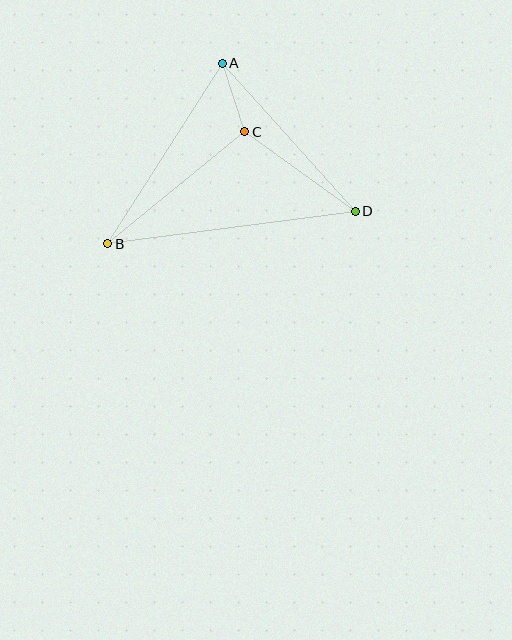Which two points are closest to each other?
Points A and C are closest to each other.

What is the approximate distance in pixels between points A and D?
The distance between A and D is approximately 199 pixels.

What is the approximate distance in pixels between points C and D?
The distance between C and D is approximately 136 pixels.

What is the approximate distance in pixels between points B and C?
The distance between B and C is approximately 177 pixels.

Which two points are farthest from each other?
Points B and D are farthest from each other.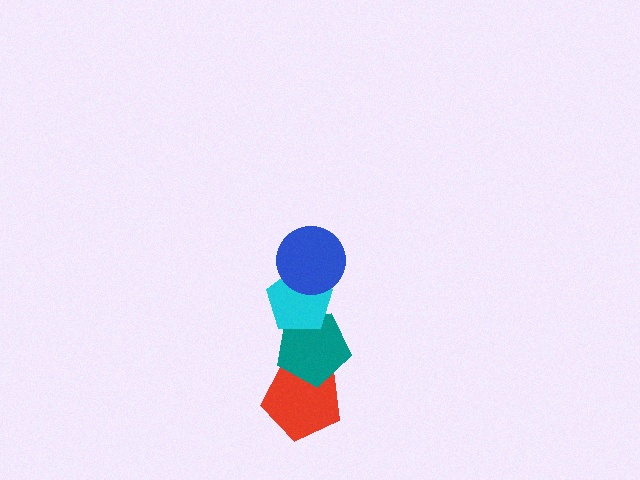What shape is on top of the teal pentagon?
The cyan pentagon is on top of the teal pentagon.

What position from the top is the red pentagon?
The red pentagon is 4th from the top.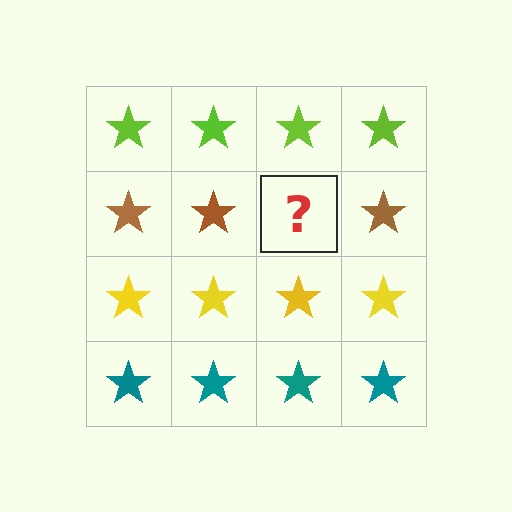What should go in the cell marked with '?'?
The missing cell should contain a brown star.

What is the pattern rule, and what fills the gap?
The rule is that each row has a consistent color. The gap should be filled with a brown star.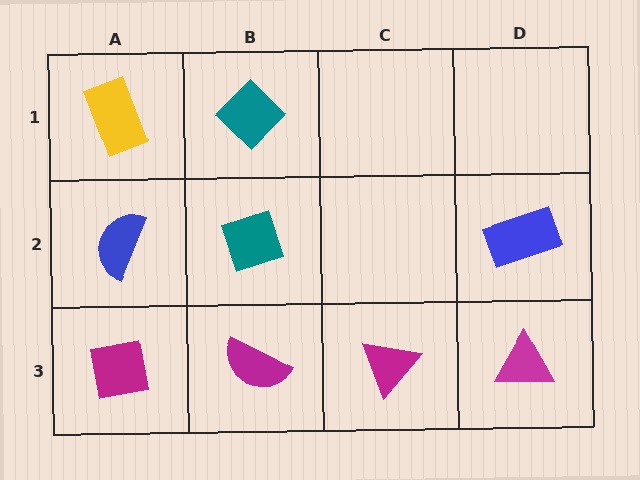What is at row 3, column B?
A magenta semicircle.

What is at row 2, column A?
A blue semicircle.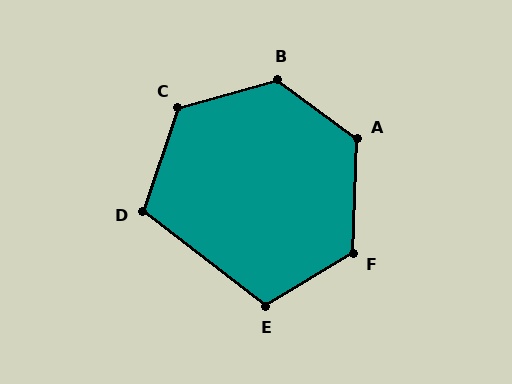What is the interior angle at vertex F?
Approximately 123 degrees (obtuse).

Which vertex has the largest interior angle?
B, at approximately 127 degrees.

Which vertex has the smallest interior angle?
D, at approximately 109 degrees.